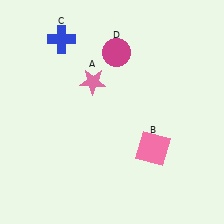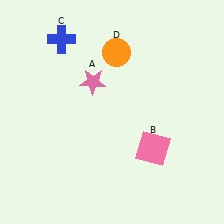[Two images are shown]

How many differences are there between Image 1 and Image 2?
There is 1 difference between the two images.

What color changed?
The circle (D) changed from magenta in Image 1 to orange in Image 2.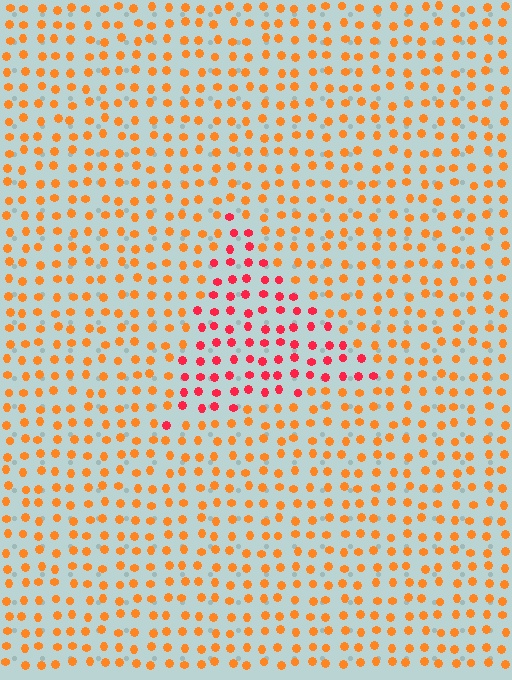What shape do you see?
I see a triangle.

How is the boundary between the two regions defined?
The boundary is defined purely by a slight shift in hue (about 37 degrees). Spacing, size, and orientation are identical on both sides.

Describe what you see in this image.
The image is filled with small orange elements in a uniform arrangement. A triangle-shaped region is visible where the elements are tinted to a slightly different hue, forming a subtle color boundary.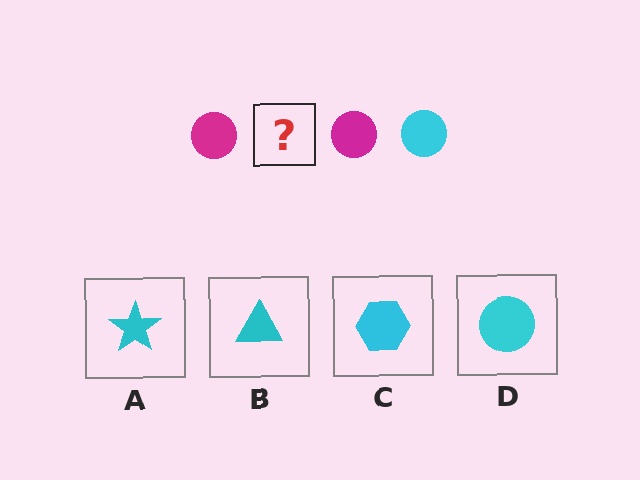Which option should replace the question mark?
Option D.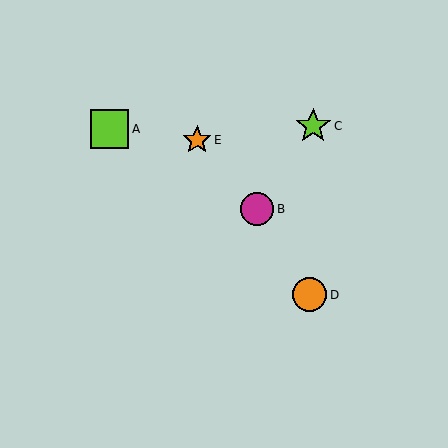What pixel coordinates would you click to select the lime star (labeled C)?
Click at (313, 126) to select the lime star C.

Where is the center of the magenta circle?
The center of the magenta circle is at (257, 209).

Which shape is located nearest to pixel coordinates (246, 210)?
The magenta circle (labeled B) at (257, 209) is nearest to that location.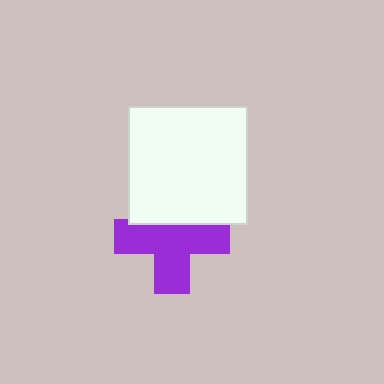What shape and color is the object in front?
The object in front is a white square.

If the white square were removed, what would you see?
You would see the complete purple cross.